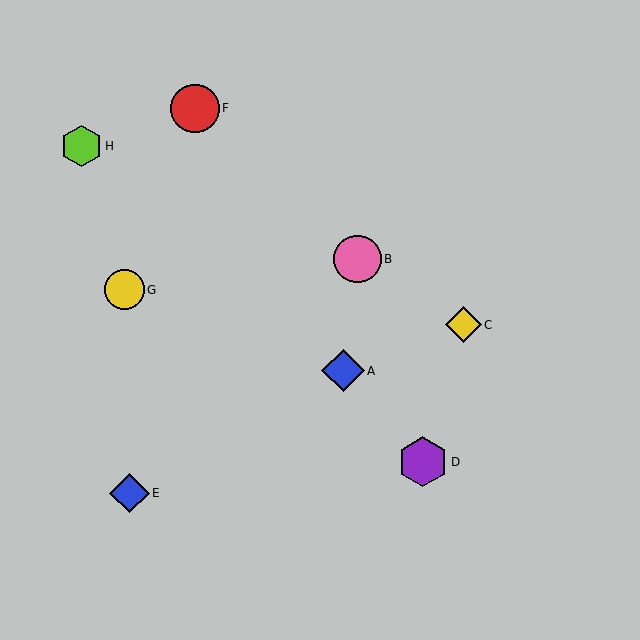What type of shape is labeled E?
Shape E is a blue diamond.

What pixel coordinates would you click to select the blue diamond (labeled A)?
Click at (343, 371) to select the blue diamond A.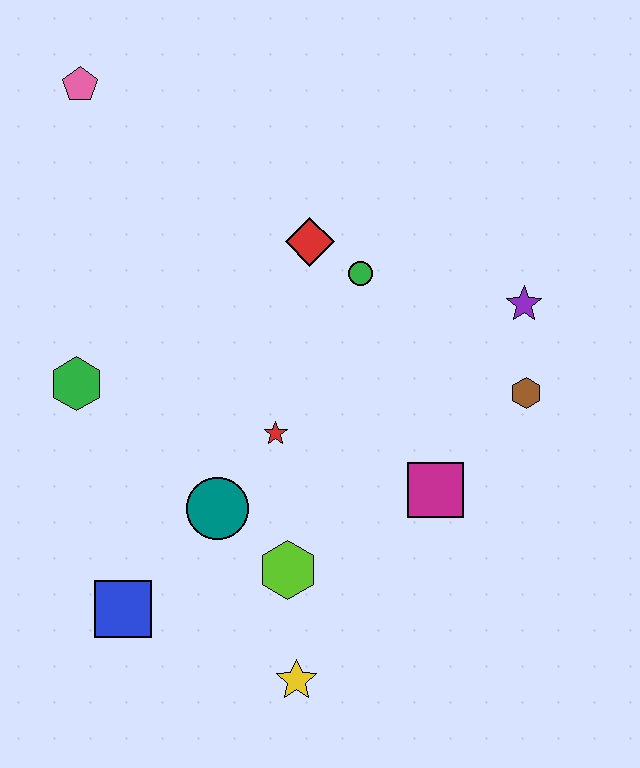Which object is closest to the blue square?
The teal circle is closest to the blue square.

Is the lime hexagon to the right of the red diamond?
No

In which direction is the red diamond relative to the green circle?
The red diamond is to the left of the green circle.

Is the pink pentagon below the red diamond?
No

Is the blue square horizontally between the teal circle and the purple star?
No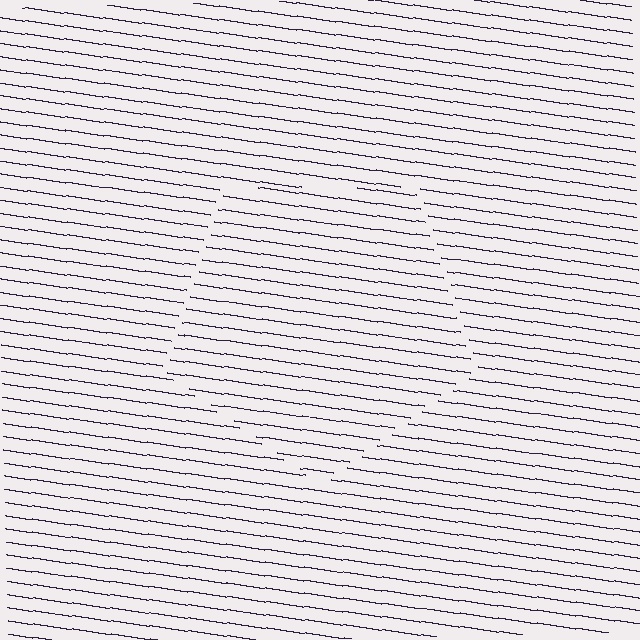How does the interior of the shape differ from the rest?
The interior of the shape contains the same grating, shifted by half a period — the contour is defined by the phase discontinuity where line-ends from the inner and outer gratings abut.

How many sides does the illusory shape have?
5 sides — the line-ends trace a pentagon.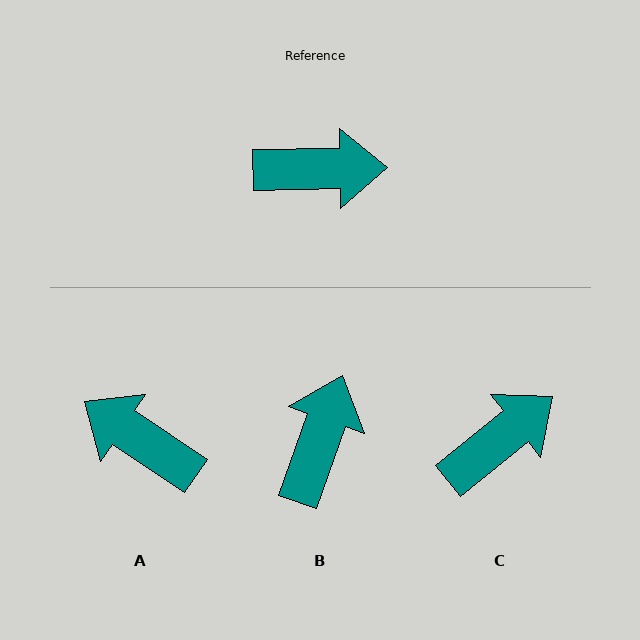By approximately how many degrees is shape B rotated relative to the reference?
Approximately 70 degrees counter-clockwise.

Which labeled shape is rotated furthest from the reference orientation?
A, about 145 degrees away.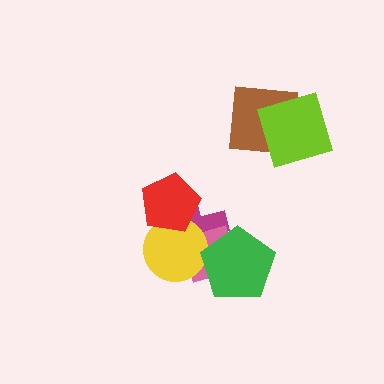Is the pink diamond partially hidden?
Yes, it is partially covered by another shape.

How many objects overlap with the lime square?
1 object overlaps with the lime square.